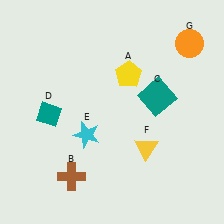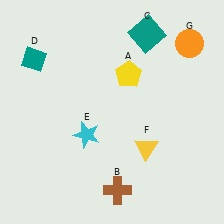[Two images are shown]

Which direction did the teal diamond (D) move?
The teal diamond (D) moved up.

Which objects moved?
The objects that moved are: the brown cross (B), the teal square (C), the teal diamond (D).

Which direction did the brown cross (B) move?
The brown cross (B) moved right.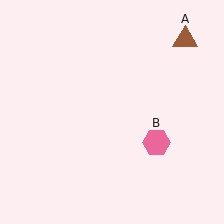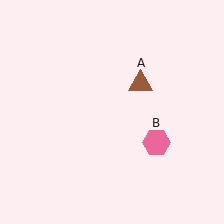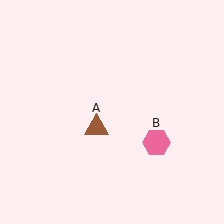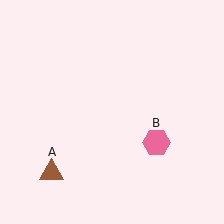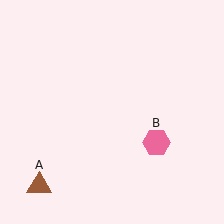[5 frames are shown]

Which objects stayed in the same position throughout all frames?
Pink hexagon (object B) remained stationary.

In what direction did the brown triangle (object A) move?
The brown triangle (object A) moved down and to the left.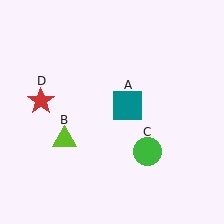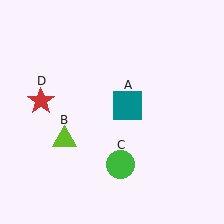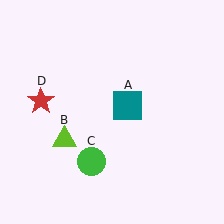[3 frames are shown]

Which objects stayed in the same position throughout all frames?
Teal square (object A) and lime triangle (object B) and red star (object D) remained stationary.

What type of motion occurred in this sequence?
The green circle (object C) rotated clockwise around the center of the scene.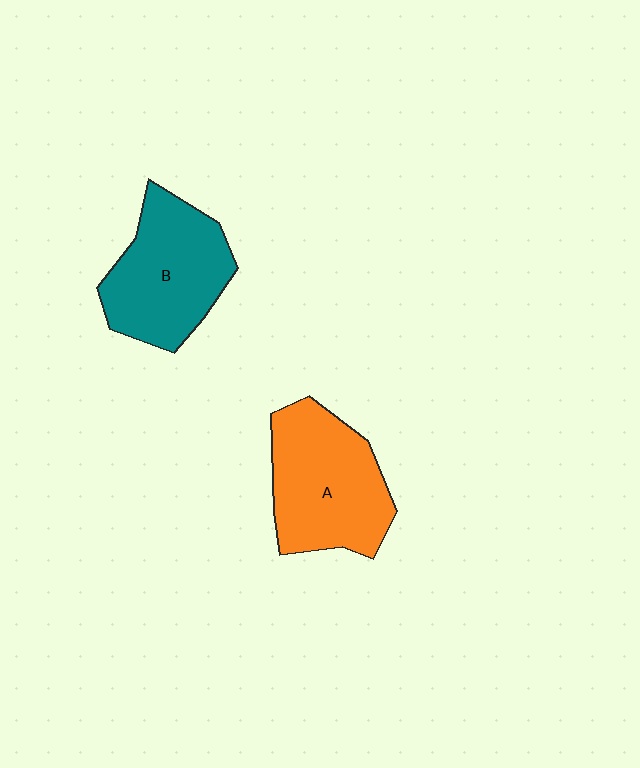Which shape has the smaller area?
Shape B (teal).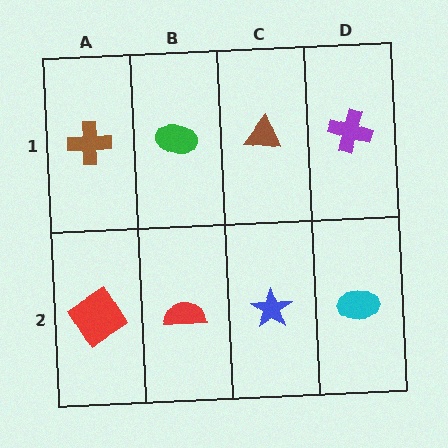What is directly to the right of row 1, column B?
A brown triangle.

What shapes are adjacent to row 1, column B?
A red semicircle (row 2, column B), a brown cross (row 1, column A), a brown triangle (row 1, column C).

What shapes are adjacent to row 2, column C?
A brown triangle (row 1, column C), a red semicircle (row 2, column B), a cyan ellipse (row 2, column D).